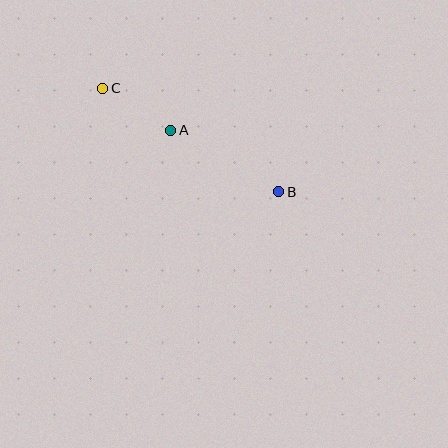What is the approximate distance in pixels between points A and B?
The distance between A and B is approximately 124 pixels.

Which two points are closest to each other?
Points A and C are closest to each other.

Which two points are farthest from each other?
Points B and C are farthest from each other.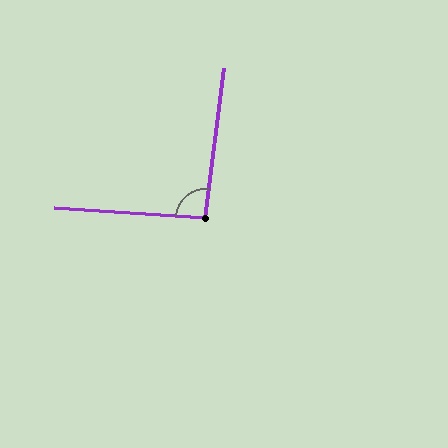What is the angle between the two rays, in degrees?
Approximately 93 degrees.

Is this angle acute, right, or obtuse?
It is approximately a right angle.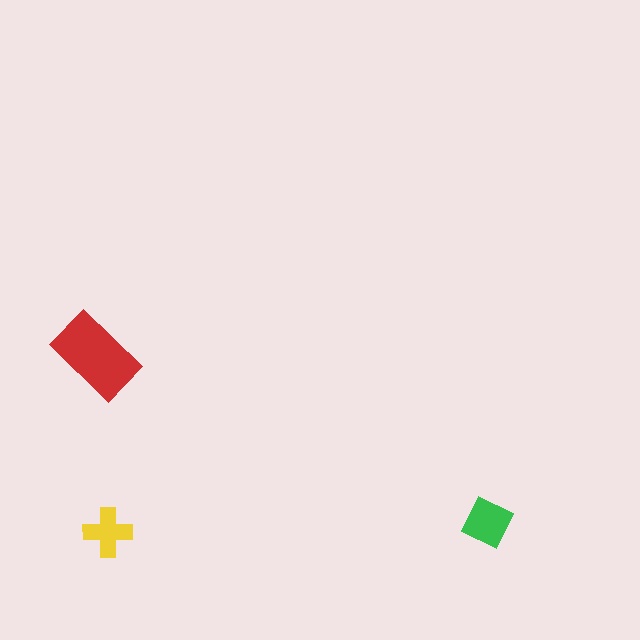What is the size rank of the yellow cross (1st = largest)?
3rd.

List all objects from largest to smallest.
The red rectangle, the green square, the yellow cross.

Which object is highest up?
The red rectangle is topmost.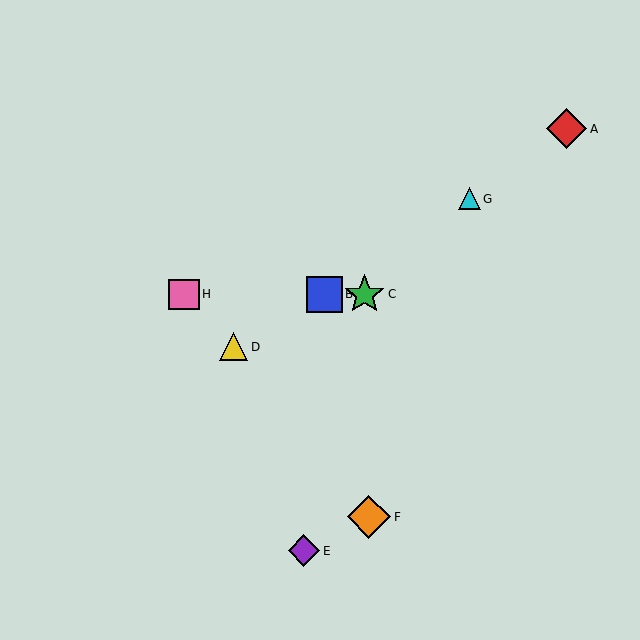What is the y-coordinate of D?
Object D is at y≈347.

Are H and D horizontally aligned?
No, H is at y≈294 and D is at y≈347.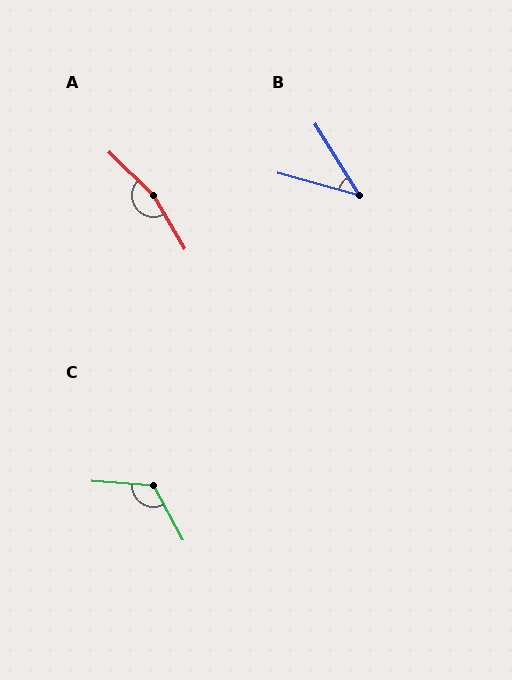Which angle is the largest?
A, at approximately 165 degrees.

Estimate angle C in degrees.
Approximately 123 degrees.